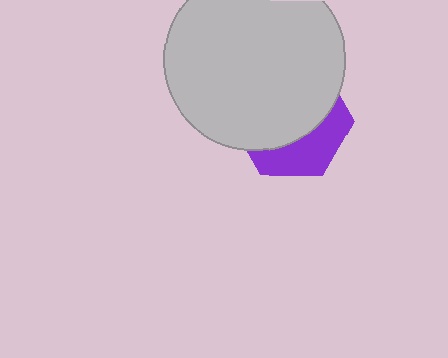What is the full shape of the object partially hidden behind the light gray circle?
The partially hidden object is a purple hexagon.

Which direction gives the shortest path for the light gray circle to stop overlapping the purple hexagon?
Moving up gives the shortest separation.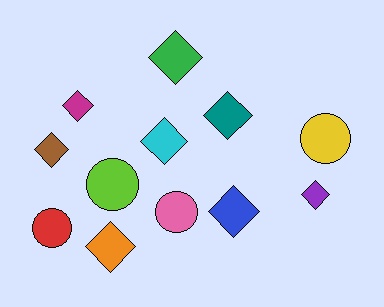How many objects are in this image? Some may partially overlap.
There are 12 objects.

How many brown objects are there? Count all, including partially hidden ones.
There is 1 brown object.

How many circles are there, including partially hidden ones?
There are 4 circles.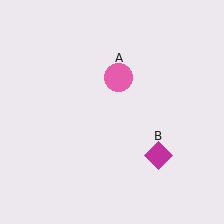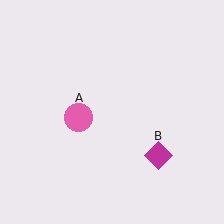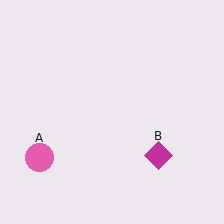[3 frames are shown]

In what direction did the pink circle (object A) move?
The pink circle (object A) moved down and to the left.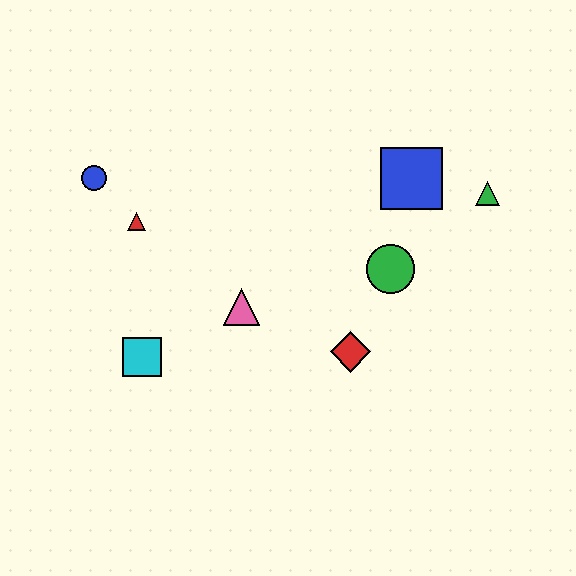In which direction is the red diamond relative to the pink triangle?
The red diamond is to the right of the pink triangle.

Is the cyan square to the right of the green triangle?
No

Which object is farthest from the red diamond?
The blue circle is farthest from the red diamond.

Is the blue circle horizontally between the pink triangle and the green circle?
No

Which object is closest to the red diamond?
The green circle is closest to the red diamond.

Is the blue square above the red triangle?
Yes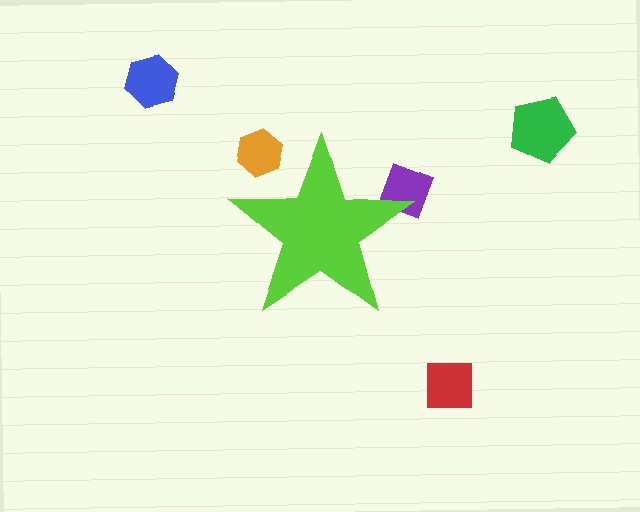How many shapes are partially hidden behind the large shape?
2 shapes are partially hidden.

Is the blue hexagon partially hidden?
No, the blue hexagon is fully visible.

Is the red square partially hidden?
No, the red square is fully visible.